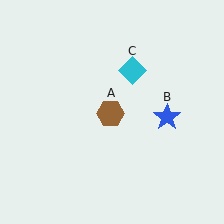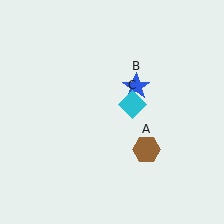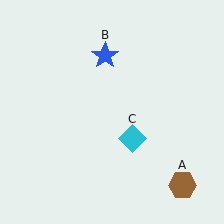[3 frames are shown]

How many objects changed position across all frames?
3 objects changed position: brown hexagon (object A), blue star (object B), cyan diamond (object C).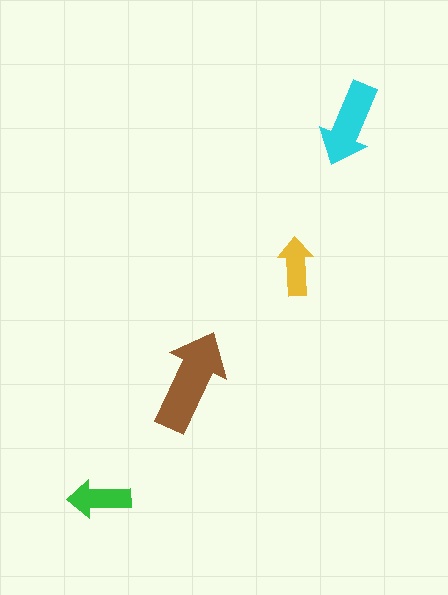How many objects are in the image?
There are 4 objects in the image.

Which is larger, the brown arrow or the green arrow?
The brown one.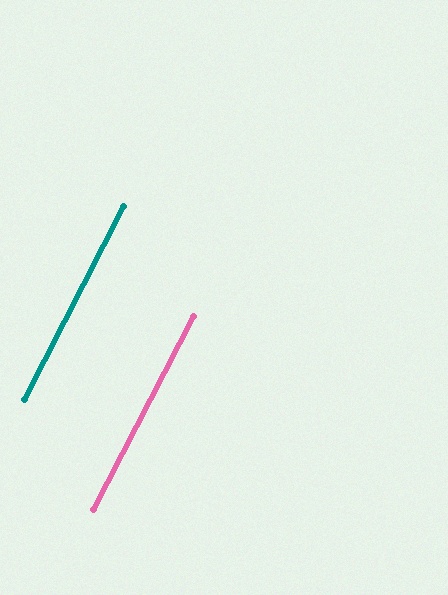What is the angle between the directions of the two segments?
Approximately 0 degrees.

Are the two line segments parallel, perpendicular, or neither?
Parallel — their directions differ by only 0.3°.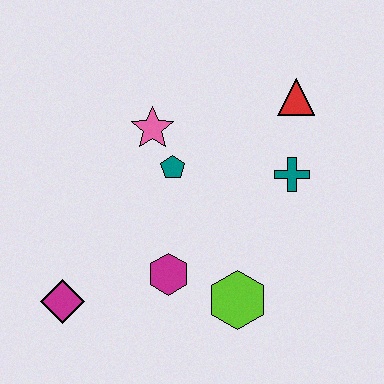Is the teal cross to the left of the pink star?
No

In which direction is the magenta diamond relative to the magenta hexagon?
The magenta diamond is to the left of the magenta hexagon.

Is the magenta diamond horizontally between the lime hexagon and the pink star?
No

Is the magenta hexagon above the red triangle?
No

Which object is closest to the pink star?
The teal pentagon is closest to the pink star.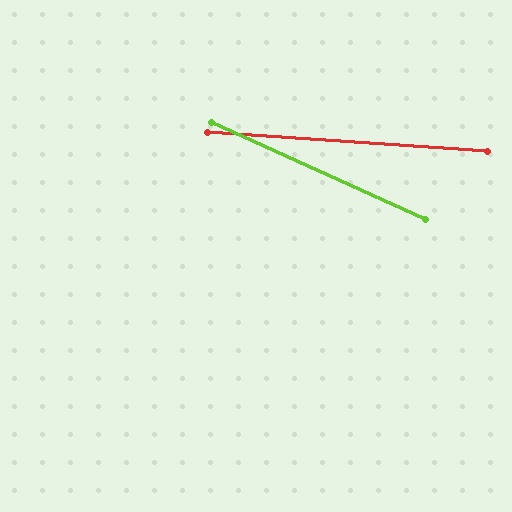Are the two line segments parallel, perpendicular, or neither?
Neither parallel nor perpendicular — they differ by about 20°.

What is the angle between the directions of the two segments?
Approximately 20 degrees.